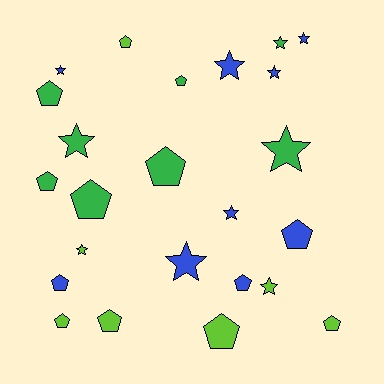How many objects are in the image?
There are 24 objects.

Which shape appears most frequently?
Pentagon, with 13 objects.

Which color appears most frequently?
Blue, with 9 objects.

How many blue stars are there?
There are 6 blue stars.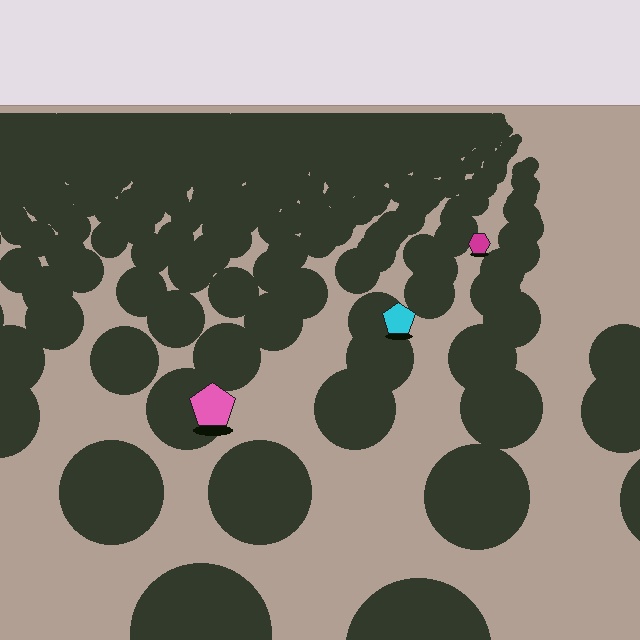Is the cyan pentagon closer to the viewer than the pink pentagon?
No. The pink pentagon is closer — you can tell from the texture gradient: the ground texture is coarser near it.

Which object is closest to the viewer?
The pink pentagon is closest. The texture marks near it are larger and more spread out.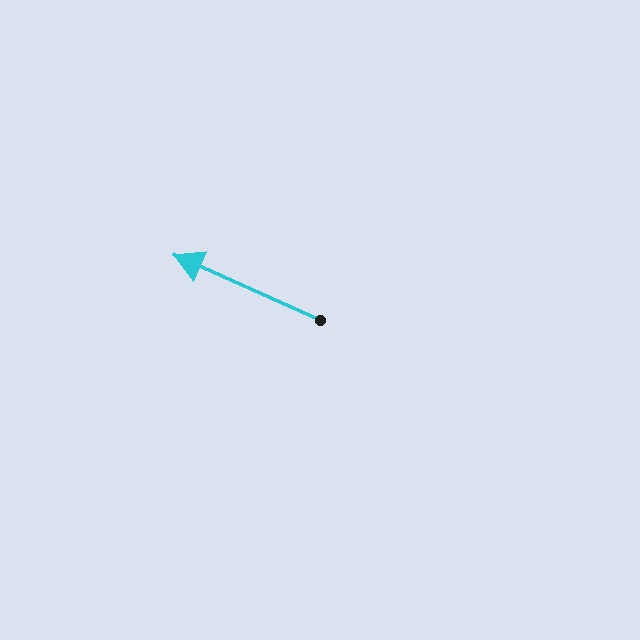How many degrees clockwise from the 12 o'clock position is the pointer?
Approximately 294 degrees.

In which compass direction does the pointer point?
Northwest.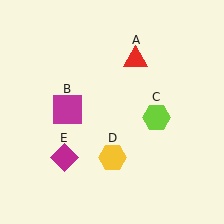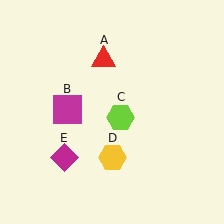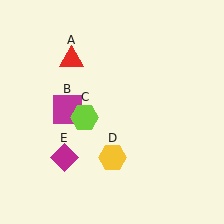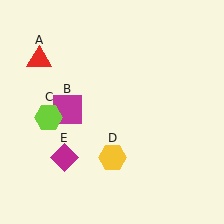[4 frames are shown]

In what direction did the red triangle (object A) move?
The red triangle (object A) moved left.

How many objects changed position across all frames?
2 objects changed position: red triangle (object A), lime hexagon (object C).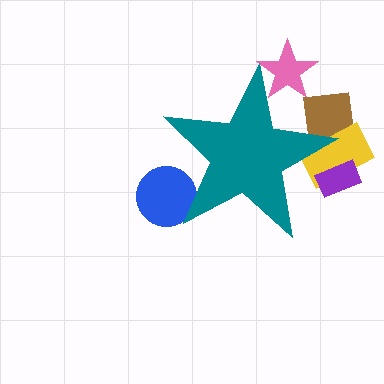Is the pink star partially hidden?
Yes, the pink star is partially hidden behind the teal star.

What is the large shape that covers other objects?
A teal star.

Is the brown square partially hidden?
Yes, the brown square is partially hidden behind the teal star.